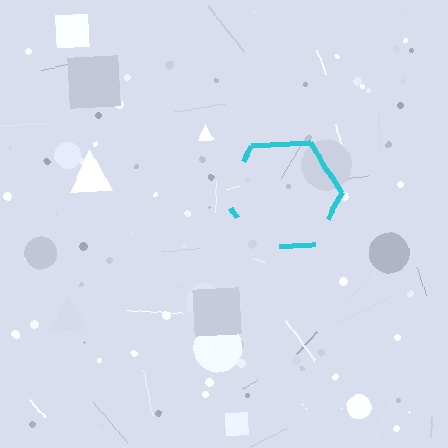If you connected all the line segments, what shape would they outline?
They would outline a hexagon.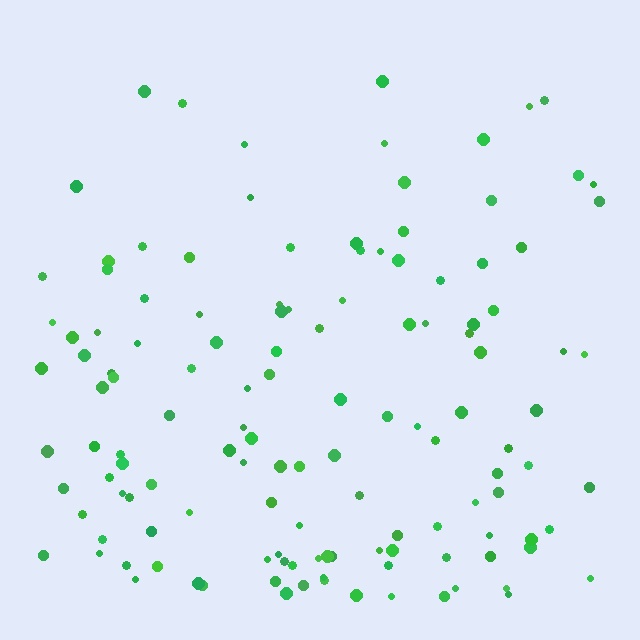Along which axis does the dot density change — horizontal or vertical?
Vertical.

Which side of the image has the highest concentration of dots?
The bottom.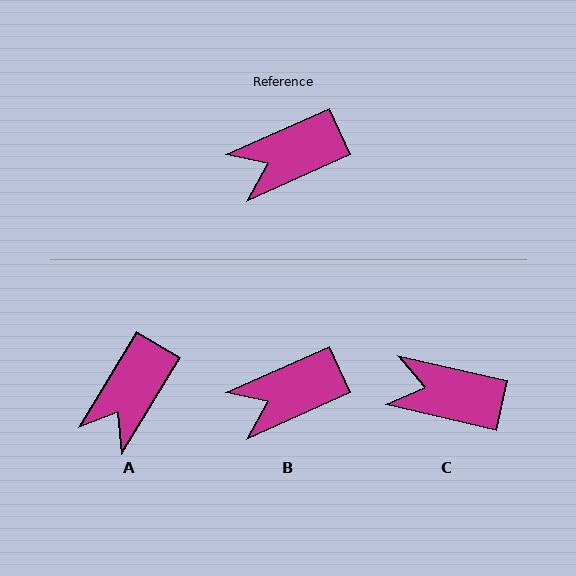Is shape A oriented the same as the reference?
No, it is off by about 35 degrees.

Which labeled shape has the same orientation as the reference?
B.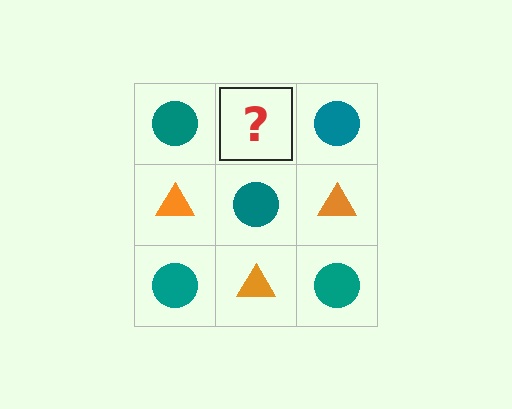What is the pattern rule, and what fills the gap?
The rule is that it alternates teal circle and orange triangle in a checkerboard pattern. The gap should be filled with an orange triangle.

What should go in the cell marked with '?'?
The missing cell should contain an orange triangle.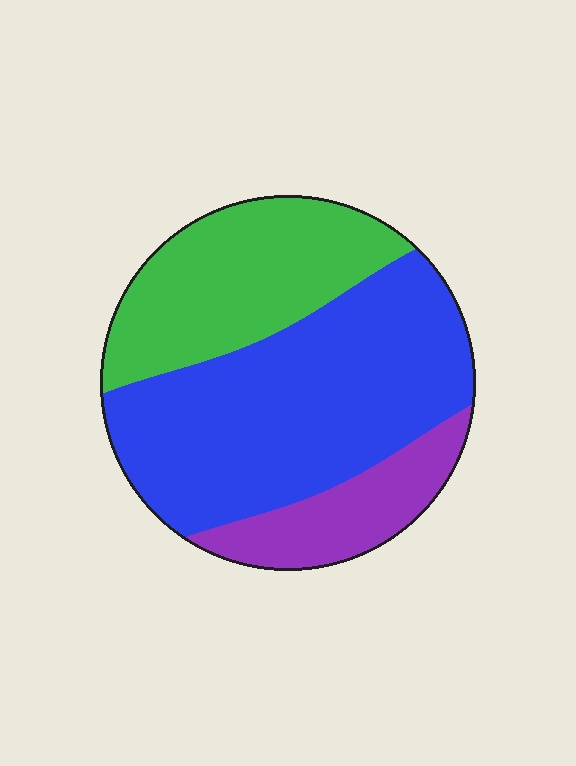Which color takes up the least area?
Purple, at roughly 15%.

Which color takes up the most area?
Blue, at roughly 55%.